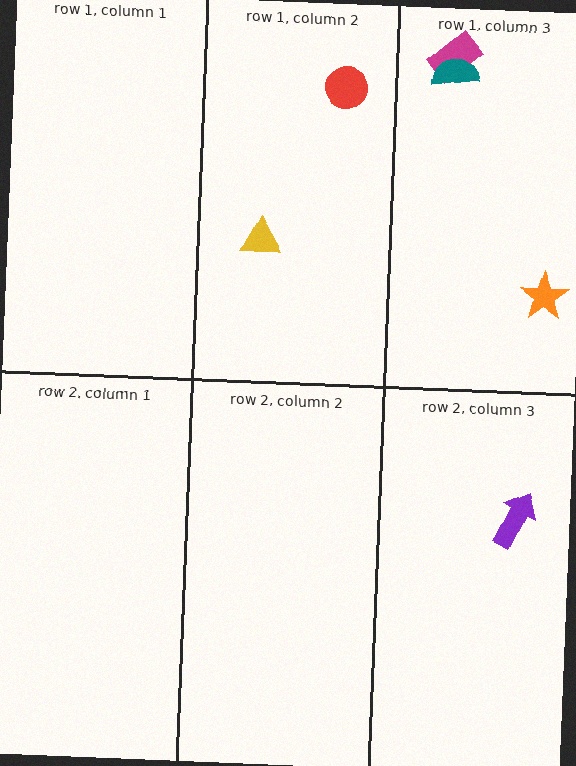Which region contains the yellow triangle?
The row 1, column 2 region.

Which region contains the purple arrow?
The row 2, column 3 region.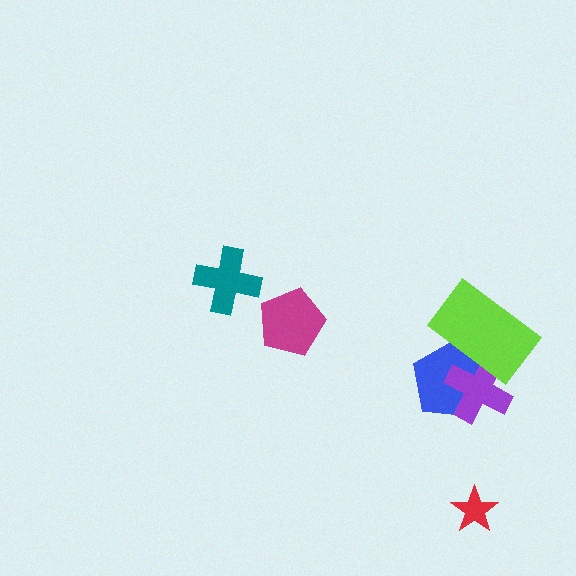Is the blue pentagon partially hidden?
Yes, it is partially covered by another shape.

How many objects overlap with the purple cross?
2 objects overlap with the purple cross.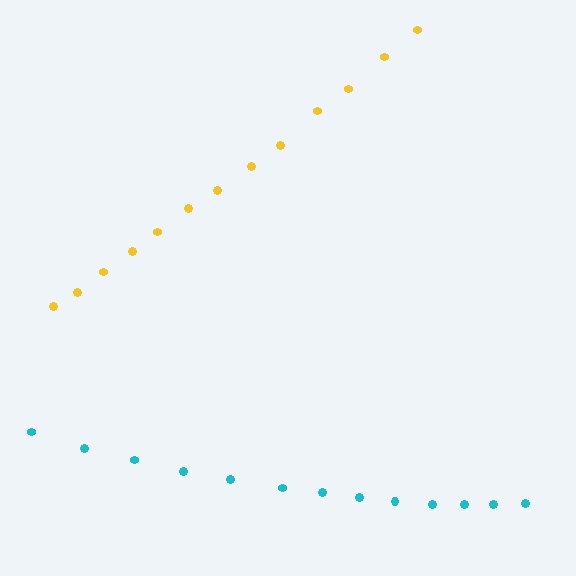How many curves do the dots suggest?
There are 2 distinct paths.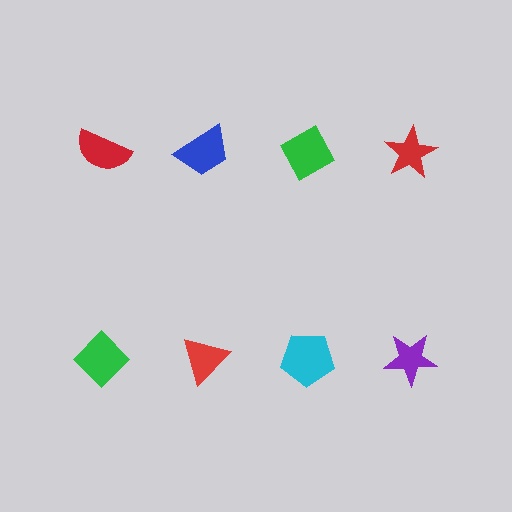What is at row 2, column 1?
A green diamond.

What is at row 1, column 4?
A red star.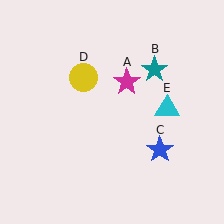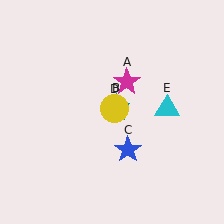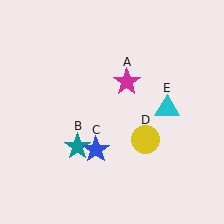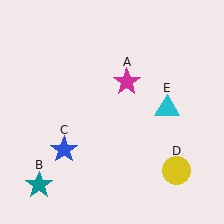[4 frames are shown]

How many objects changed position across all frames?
3 objects changed position: teal star (object B), blue star (object C), yellow circle (object D).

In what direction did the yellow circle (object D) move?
The yellow circle (object D) moved down and to the right.